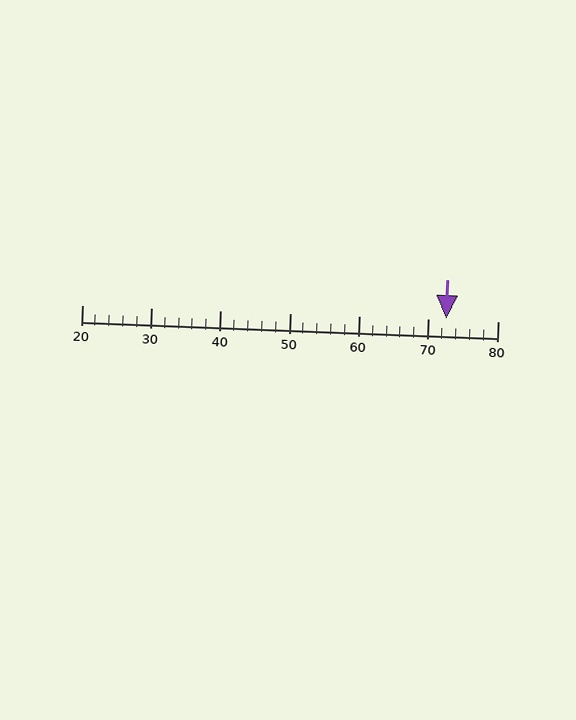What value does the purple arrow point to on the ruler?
The purple arrow points to approximately 73.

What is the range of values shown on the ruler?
The ruler shows values from 20 to 80.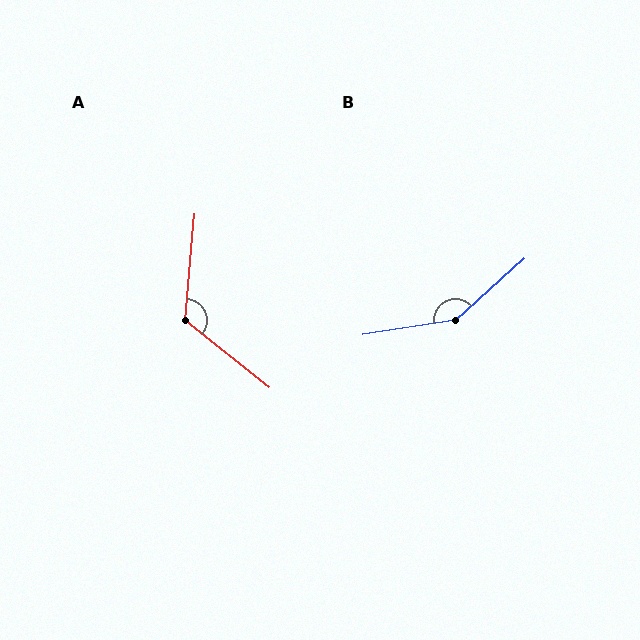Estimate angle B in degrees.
Approximately 147 degrees.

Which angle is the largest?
B, at approximately 147 degrees.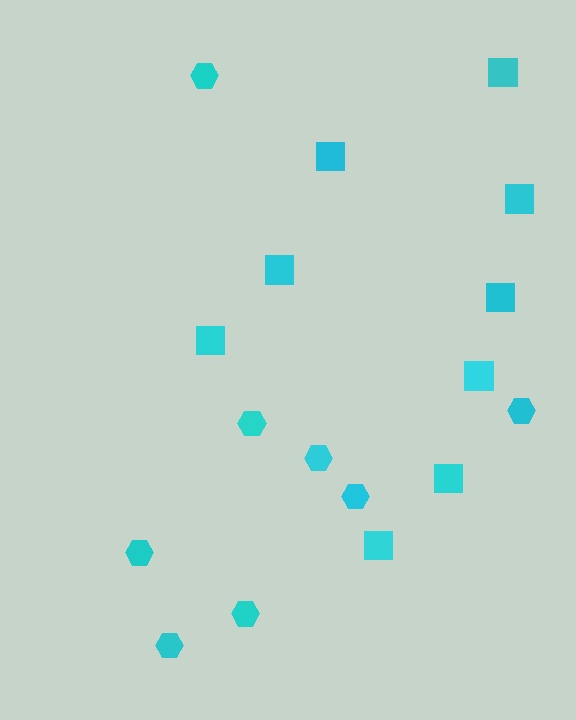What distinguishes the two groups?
There are 2 groups: one group of squares (9) and one group of hexagons (8).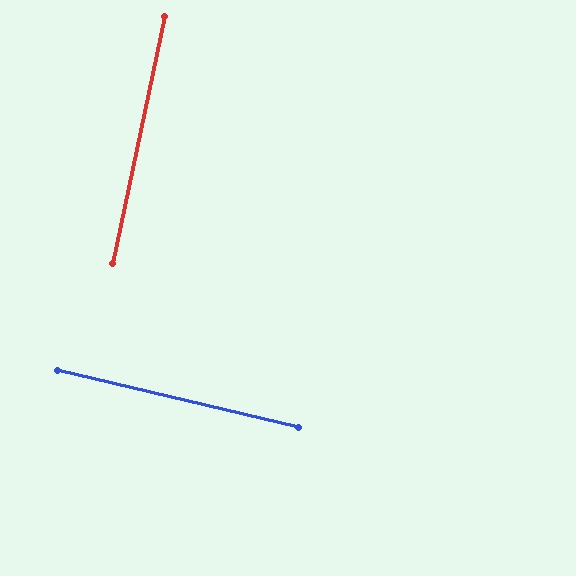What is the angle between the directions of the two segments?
Approximately 88 degrees.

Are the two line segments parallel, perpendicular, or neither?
Perpendicular — they meet at approximately 88°.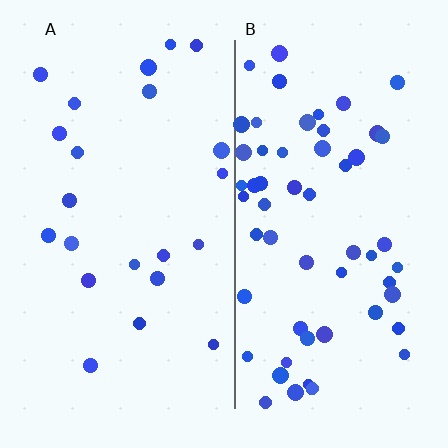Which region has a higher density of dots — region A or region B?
B (the right).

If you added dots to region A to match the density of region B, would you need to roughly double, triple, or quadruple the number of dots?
Approximately triple.